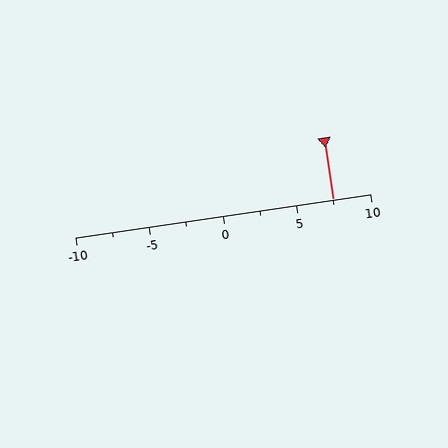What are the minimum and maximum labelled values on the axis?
The axis runs from -10 to 10.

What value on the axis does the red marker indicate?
The marker indicates approximately 7.5.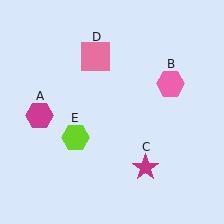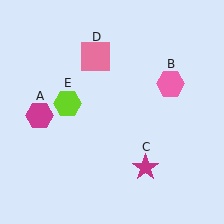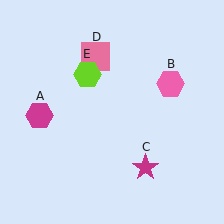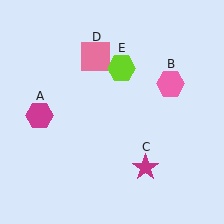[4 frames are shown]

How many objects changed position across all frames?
1 object changed position: lime hexagon (object E).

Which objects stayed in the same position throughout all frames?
Magenta hexagon (object A) and pink hexagon (object B) and magenta star (object C) and pink square (object D) remained stationary.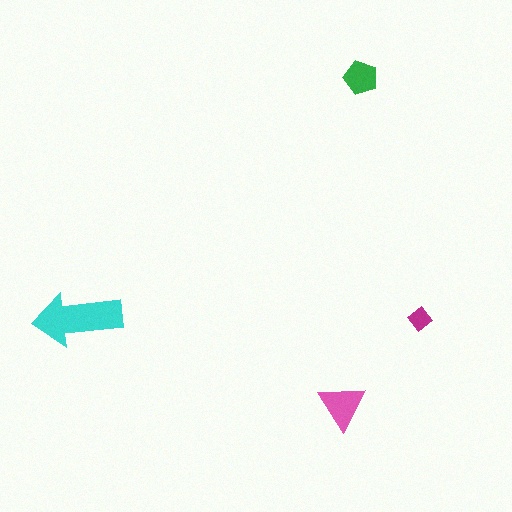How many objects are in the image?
There are 4 objects in the image.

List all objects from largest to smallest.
The cyan arrow, the pink triangle, the green pentagon, the magenta diamond.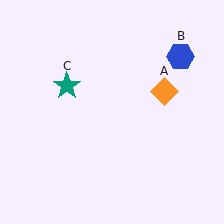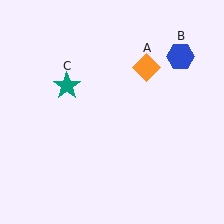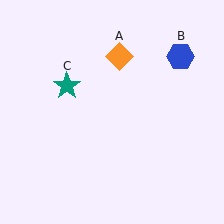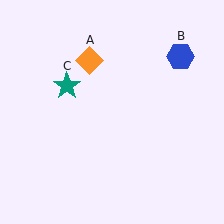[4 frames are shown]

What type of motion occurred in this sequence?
The orange diamond (object A) rotated counterclockwise around the center of the scene.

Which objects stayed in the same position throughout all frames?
Blue hexagon (object B) and teal star (object C) remained stationary.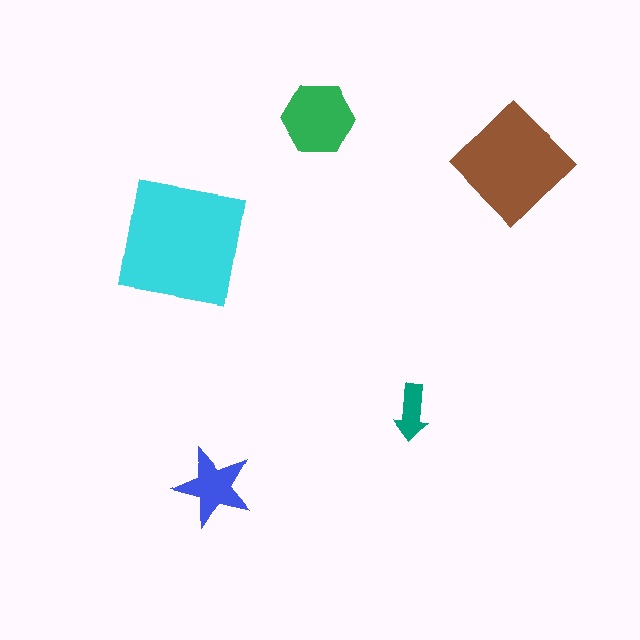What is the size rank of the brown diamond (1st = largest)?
2nd.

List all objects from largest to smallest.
The cyan square, the brown diamond, the green hexagon, the blue star, the teal arrow.